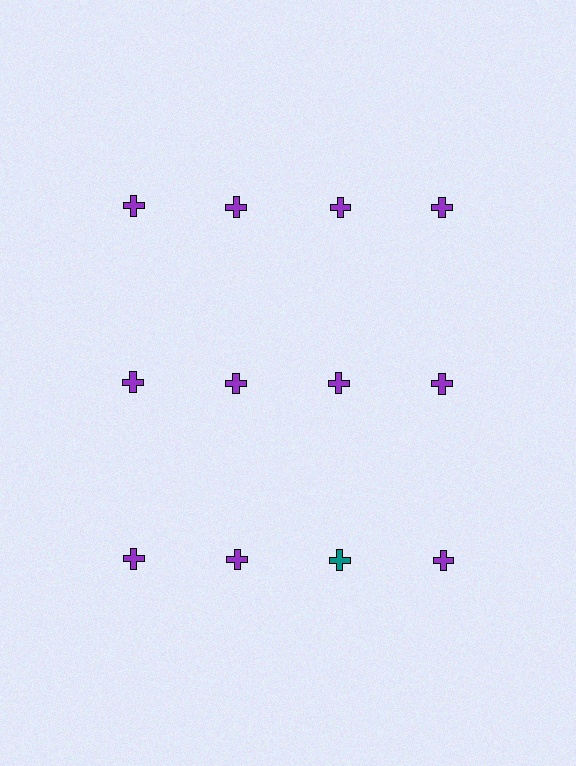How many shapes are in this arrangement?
There are 12 shapes arranged in a grid pattern.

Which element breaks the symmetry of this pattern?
The teal cross in the third row, center column breaks the symmetry. All other shapes are purple crosses.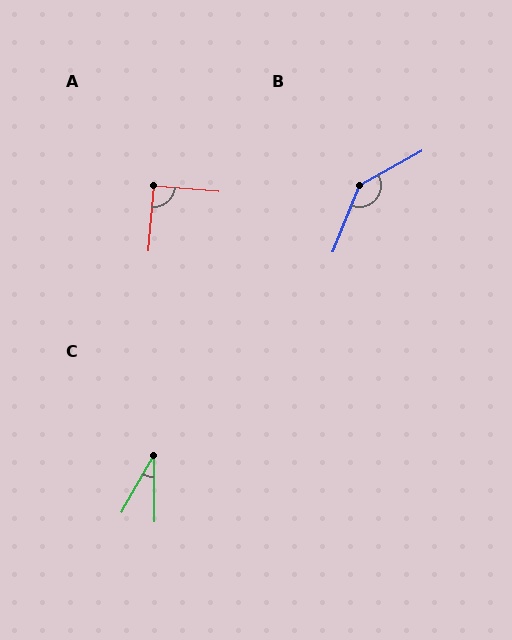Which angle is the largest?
B, at approximately 141 degrees.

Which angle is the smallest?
C, at approximately 30 degrees.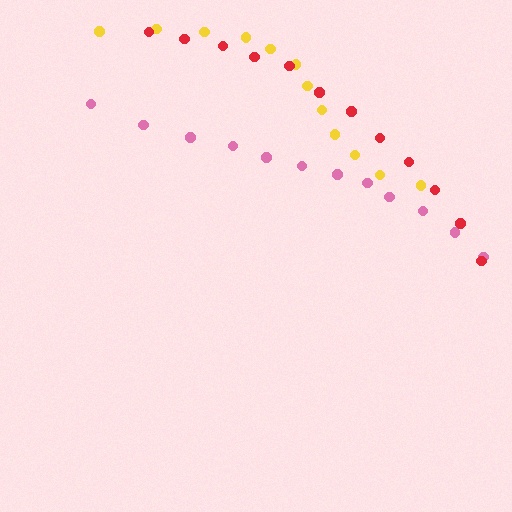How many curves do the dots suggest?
There are 3 distinct paths.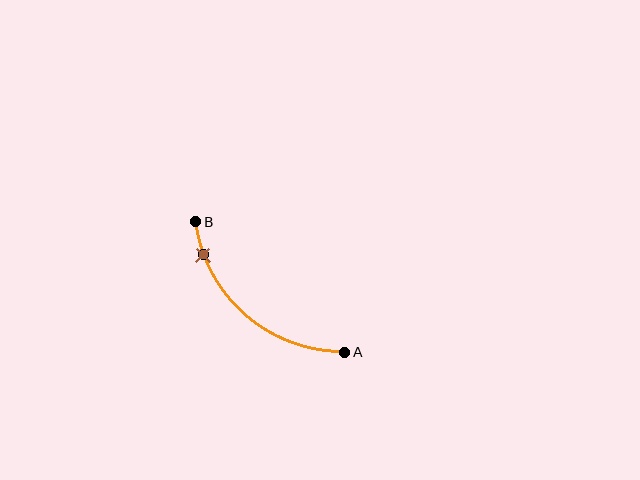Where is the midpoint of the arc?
The arc midpoint is the point on the curve farthest from the straight line joining A and B. It sits below and to the left of that line.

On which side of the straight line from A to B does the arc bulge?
The arc bulges below and to the left of the straight line connecting A and B.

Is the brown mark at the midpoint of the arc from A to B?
No. The brown mark lies on the arc but is closer to endpoint B. The arc midpoint would be at the point on the curve equidistant along the arc from both A and B.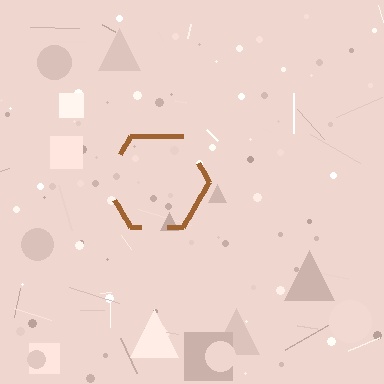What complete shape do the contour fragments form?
The contour fragments form a hexagon.